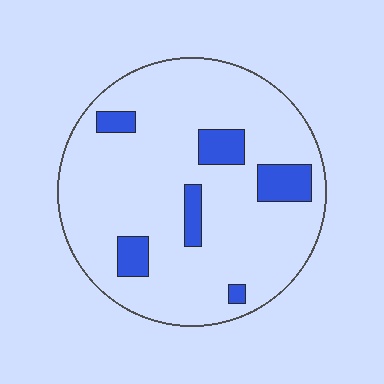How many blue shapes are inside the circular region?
6.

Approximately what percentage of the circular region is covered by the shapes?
Approximately 15%.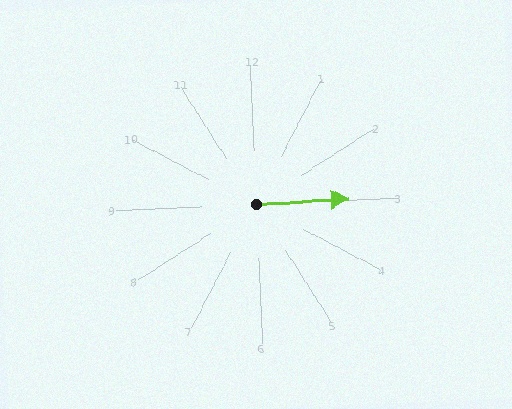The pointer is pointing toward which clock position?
Roughly 3 o'clock.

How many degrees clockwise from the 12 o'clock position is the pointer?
Approximately 89 degrees.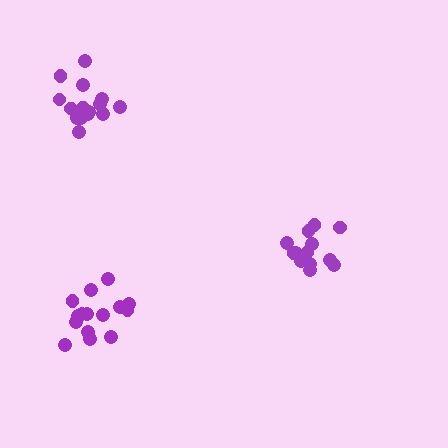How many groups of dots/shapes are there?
There are 3 groups.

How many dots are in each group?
Group 1: 13 dots, Group 2: 15 dots, Group 3: 16 dots (44 total).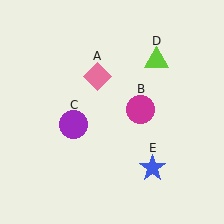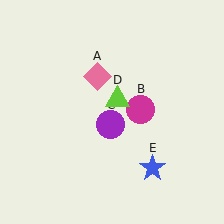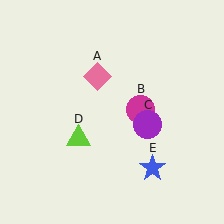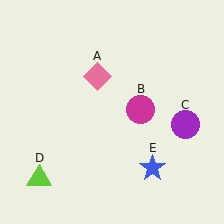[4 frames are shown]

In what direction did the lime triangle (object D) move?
The lime triangle (object D) moved down and to the left.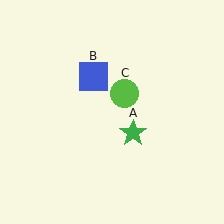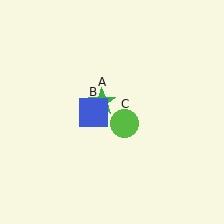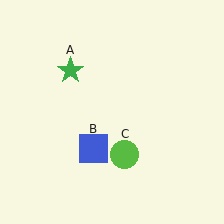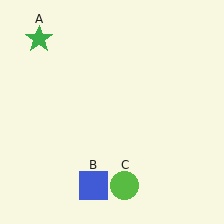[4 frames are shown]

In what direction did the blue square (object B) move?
The blue square (object B) moved down.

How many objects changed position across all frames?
3 objects changed position: green star (object A), blue square (object B), lime circle (object C).